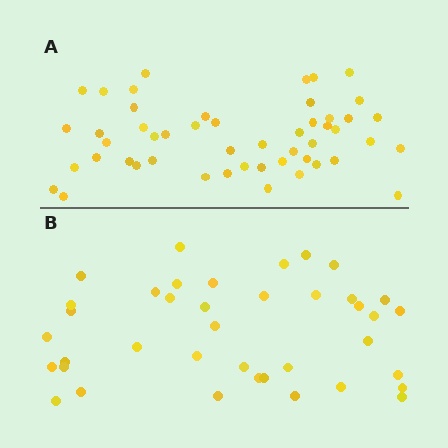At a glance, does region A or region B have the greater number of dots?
Region A (the top region) has more dots.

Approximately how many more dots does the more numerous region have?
Region A has roughly 12 or so more dots than region B.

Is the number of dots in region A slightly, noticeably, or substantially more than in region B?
Region A has noticeably more, but not dramatically so. The ratio is roughly 1.3 to 1.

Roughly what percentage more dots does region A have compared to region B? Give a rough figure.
About 30% more.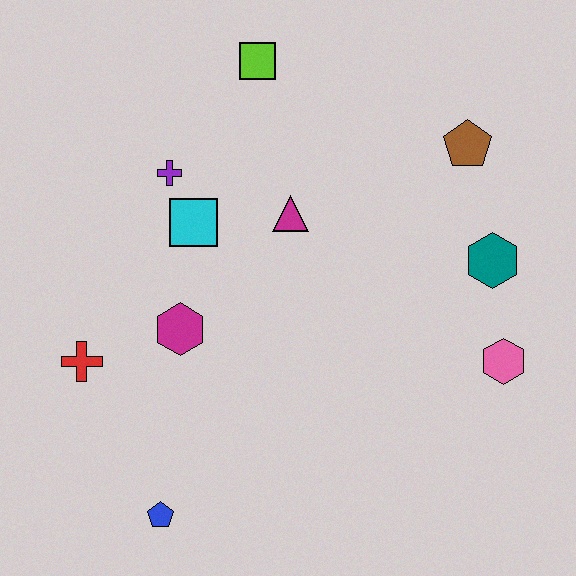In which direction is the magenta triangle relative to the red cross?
The magenta triangle is to the right of the red cross.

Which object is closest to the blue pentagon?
The red cross is closest to the blue pentagon.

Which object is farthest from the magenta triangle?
The blue pentagon is farthest from the magenta triangle.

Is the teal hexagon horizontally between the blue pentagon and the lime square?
No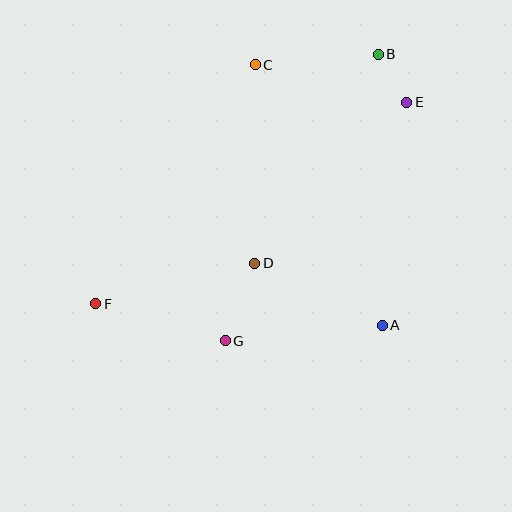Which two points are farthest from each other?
Points B and F are farthest from each other.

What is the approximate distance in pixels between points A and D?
The distance between A and D is approximately 142 pixels.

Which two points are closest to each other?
Points B and E are closest to each other.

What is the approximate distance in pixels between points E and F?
The distance between E and F is approximately 370 pixels.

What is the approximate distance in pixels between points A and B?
The distance between A and B is approximately 271 pixels.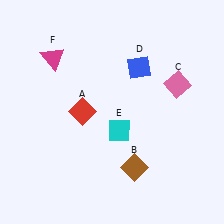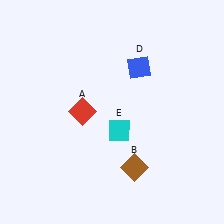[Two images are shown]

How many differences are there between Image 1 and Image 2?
There are 2 differences between the two images.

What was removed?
The magenta triangle (F), the pink diamond (C) were removed in Image 2.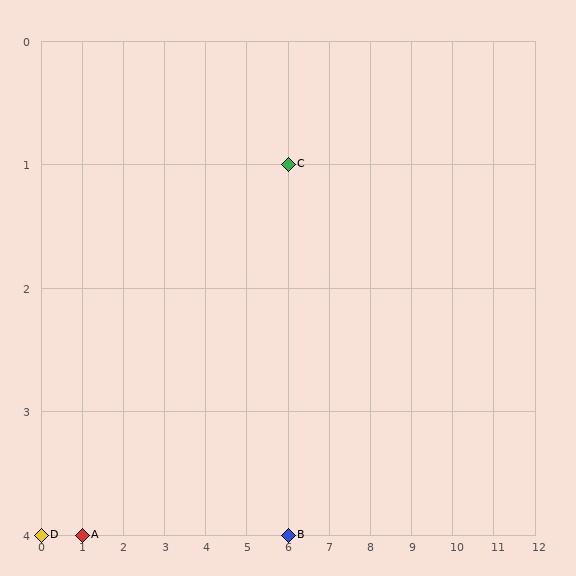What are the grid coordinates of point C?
Point C is at grid coordinates (6, 1).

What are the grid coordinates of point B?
Point B is at grid coordinates (6, 4).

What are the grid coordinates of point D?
Point D is at grid coordinates (0, 4).